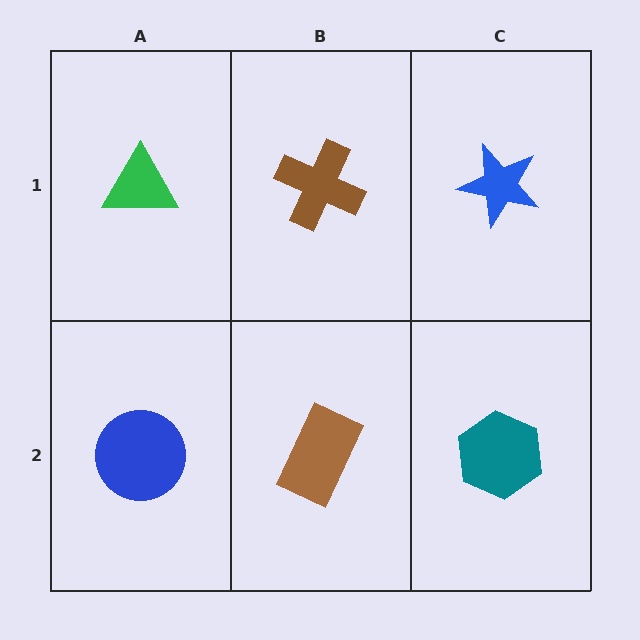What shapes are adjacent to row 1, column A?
A blue circle (row 2, column A), a brown cross (row 1, column B).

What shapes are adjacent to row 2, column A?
A green triangle (row 1, column A), a brown rectangle (row 2, column B).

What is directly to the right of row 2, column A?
A brown rectangle.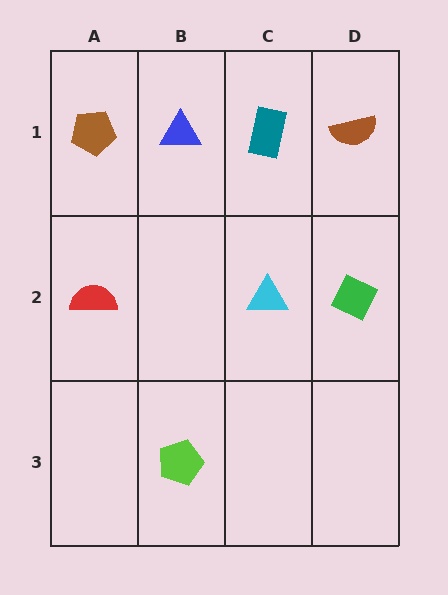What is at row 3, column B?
A lime pentagon.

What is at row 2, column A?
A red semicircle.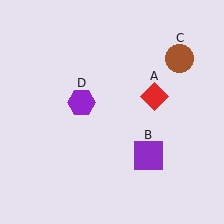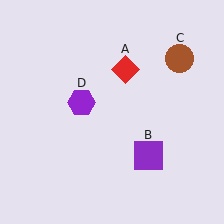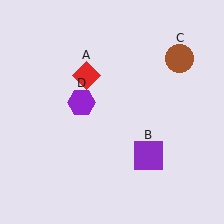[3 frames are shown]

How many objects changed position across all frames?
1 object changed position: red diamond (object A).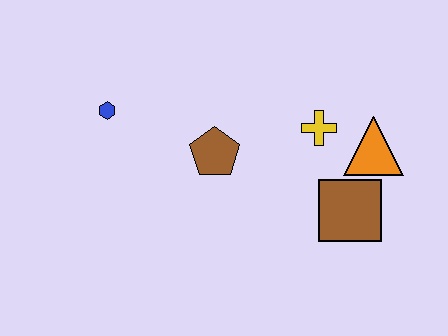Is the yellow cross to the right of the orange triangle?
No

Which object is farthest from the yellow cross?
The blue hexagon is farthest from the yellow cross.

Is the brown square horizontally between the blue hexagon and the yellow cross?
No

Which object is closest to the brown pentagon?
The yellow cross is closest to the brown pentagon.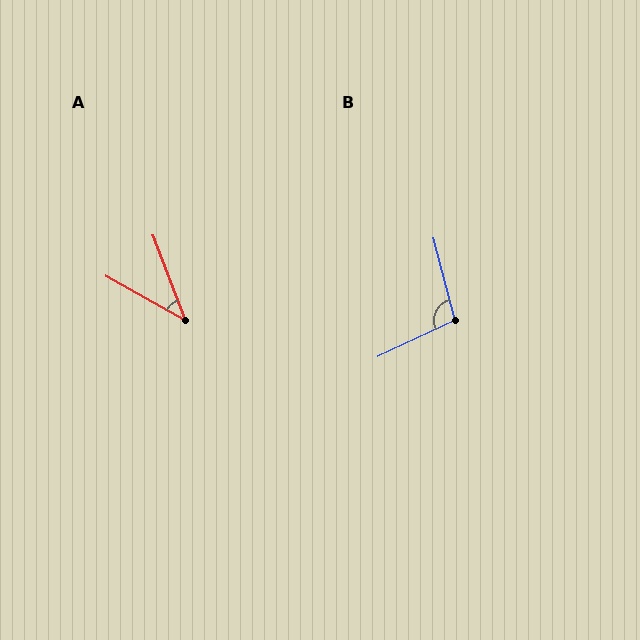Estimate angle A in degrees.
Approximately 40 degrees.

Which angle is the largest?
B, at approximately 101 degrees.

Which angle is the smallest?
A, at approximately 40 degrees.